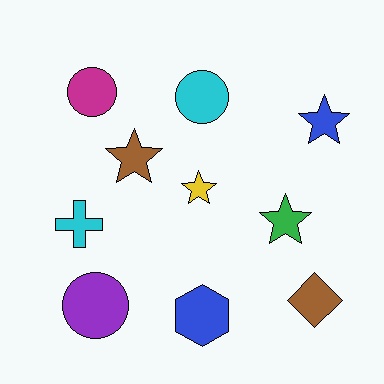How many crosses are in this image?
There is 1 cross.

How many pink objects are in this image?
There are no pink objects.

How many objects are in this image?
There are 10 objects.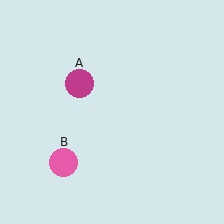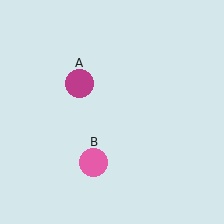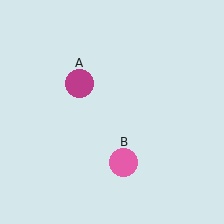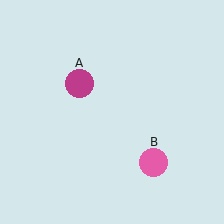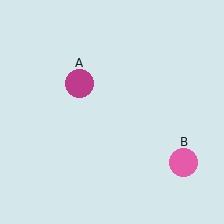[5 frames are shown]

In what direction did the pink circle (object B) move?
The pink circle (object B) moved right.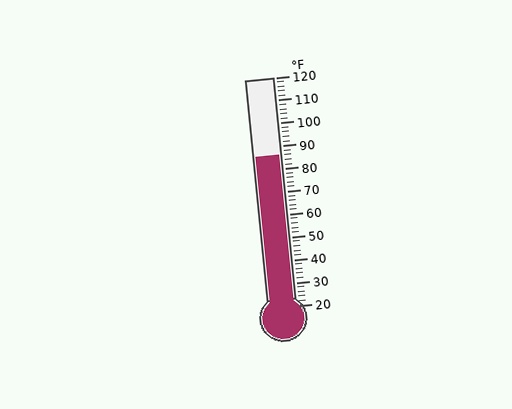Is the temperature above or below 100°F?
The temperature is below 100°F.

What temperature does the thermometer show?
The thermometer shows approximately 86°F.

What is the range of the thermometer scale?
The thermometer scale ranges from 20°F to 120°F.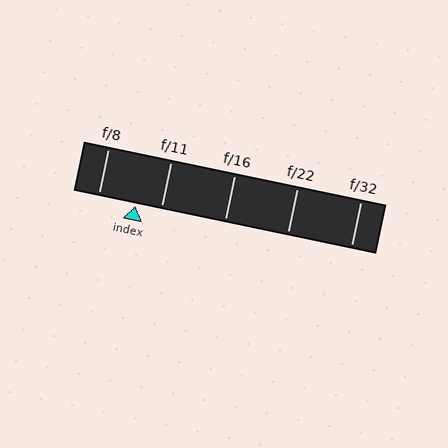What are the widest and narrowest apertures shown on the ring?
The widest aperture shown is f/8 and the narrowest is f/32.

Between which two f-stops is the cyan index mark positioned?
The index mark is between f/8 and f/11.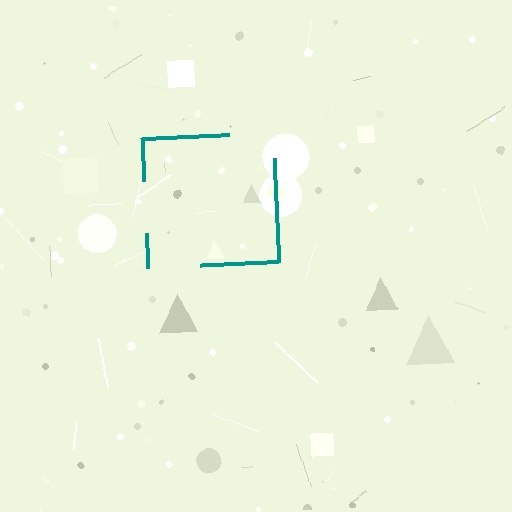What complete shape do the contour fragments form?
The contour fragments form a square.